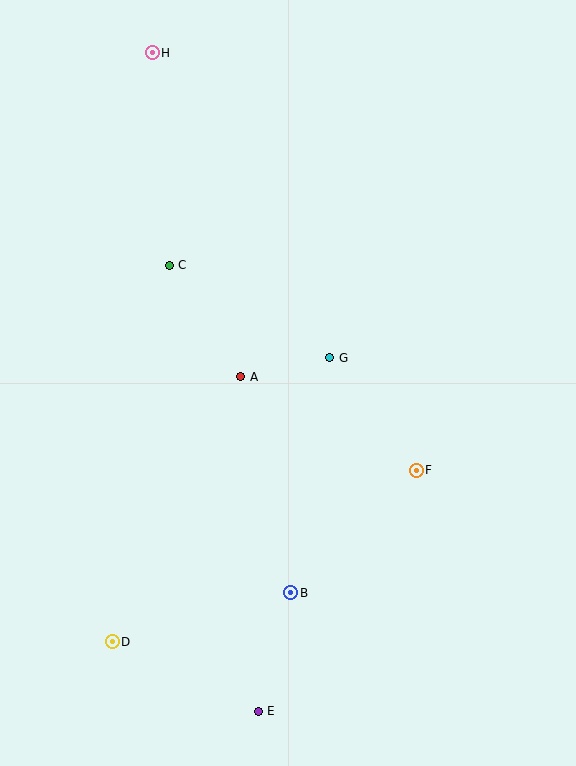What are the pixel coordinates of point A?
Point A is at (241, 377).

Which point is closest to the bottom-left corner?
Point D is closest to the bottom-left corner.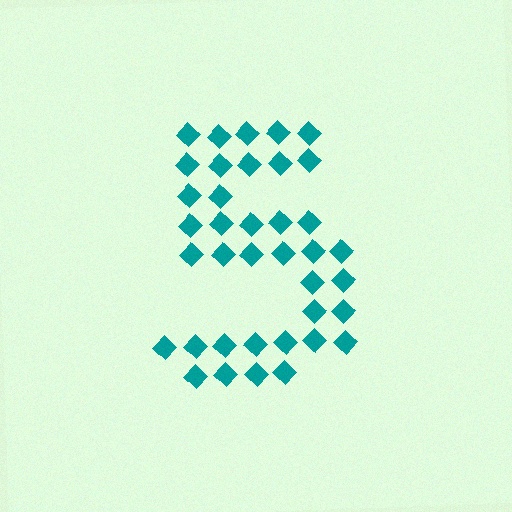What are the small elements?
The small elements are diamonds.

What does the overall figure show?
The overall figure shows the digit 5.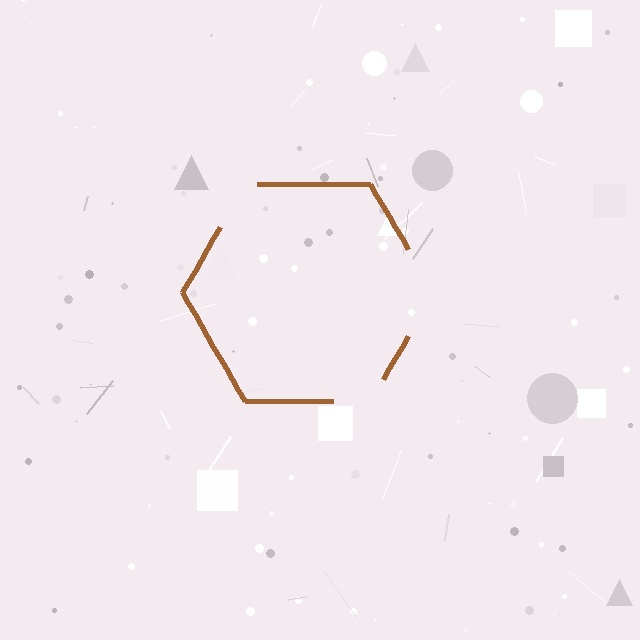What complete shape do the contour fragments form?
The contour fragments form a hexagon.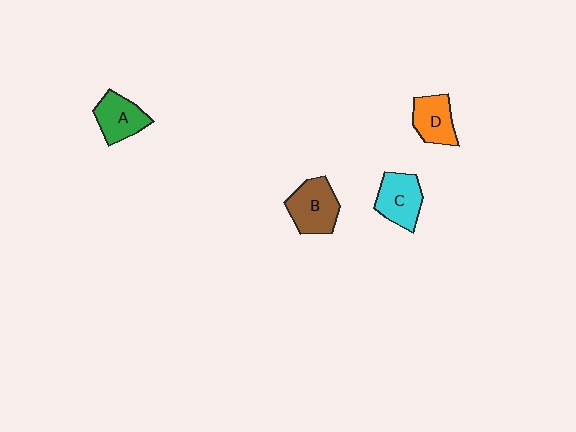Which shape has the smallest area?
Shape D (orange).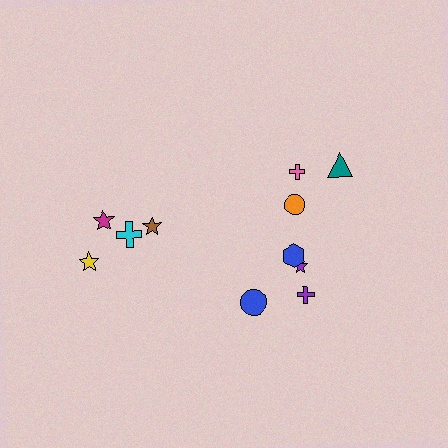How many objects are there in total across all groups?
There are 11 objects.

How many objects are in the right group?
There are 7 objects.